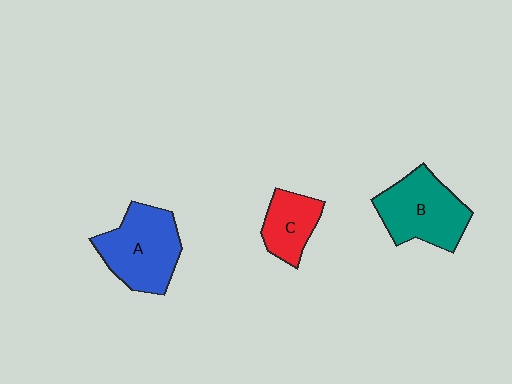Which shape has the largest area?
Shape A (blue).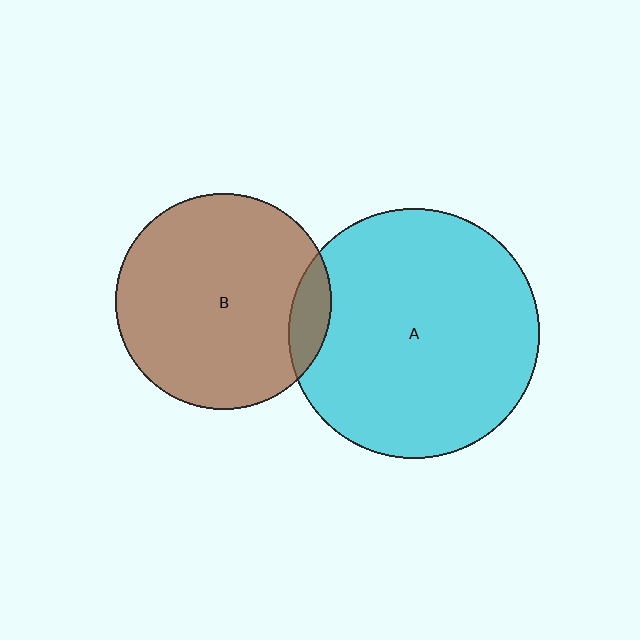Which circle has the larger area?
Circle A (cyan).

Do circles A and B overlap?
Yes.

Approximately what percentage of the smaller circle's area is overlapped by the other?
Approximately 10%.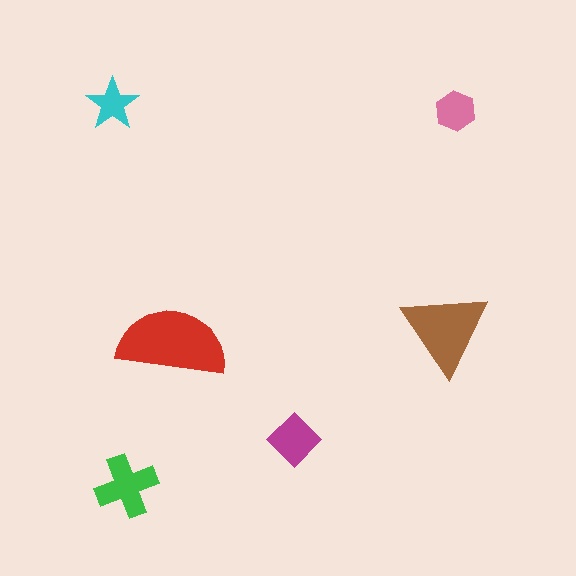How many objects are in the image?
There are 6 objects in the image.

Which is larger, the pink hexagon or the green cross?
The green cross.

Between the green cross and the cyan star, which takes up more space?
The green cross.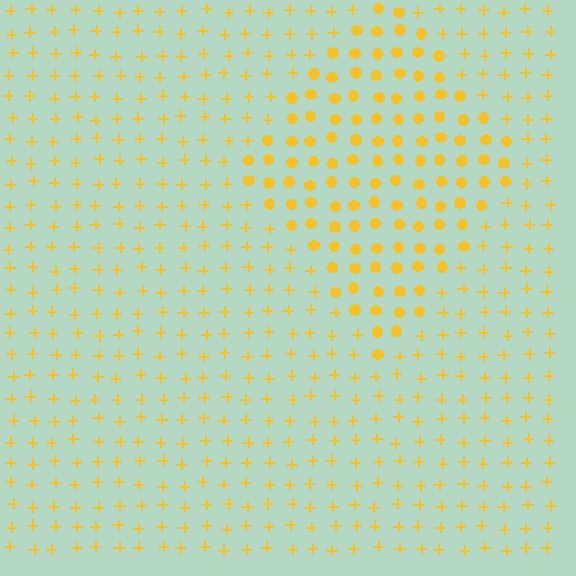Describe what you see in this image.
The image is filled with small yellow elements arranged in a uniform grid. A diamond-shaped region contains circles, while the surrounding area contains plus signs. The boundary is defined purely by the change in element shape.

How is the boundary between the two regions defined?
The boundary is defined by a change in element shape: circles inside vs. plus signs outside. All elements share the same color and spacing.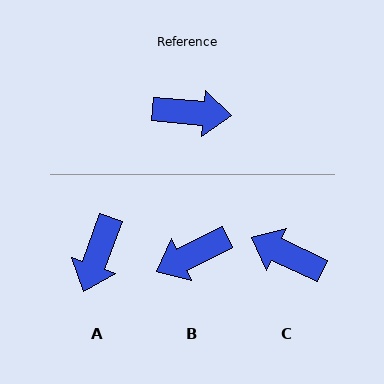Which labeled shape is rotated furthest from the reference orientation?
C, about 160 degrees away.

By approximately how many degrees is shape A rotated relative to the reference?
Approximately 105 degrees clockwise.